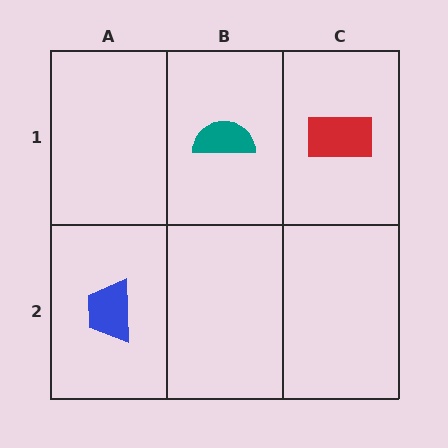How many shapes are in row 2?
1 shape.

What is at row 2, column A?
A blue trapezoid.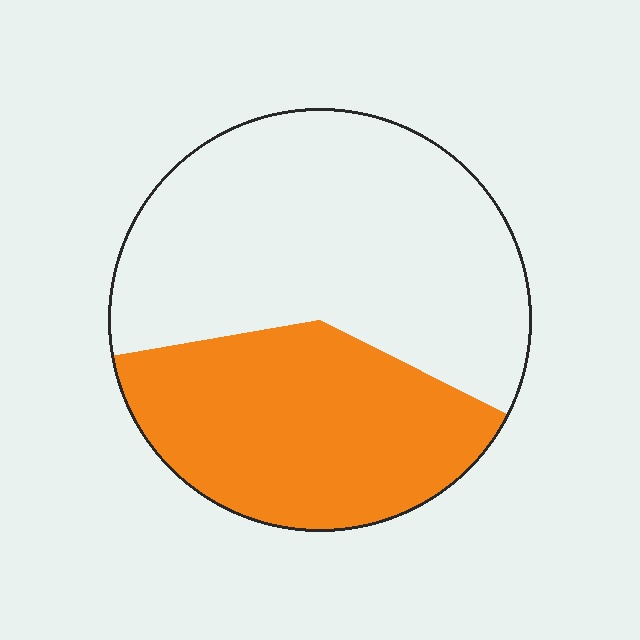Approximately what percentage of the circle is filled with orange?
Approximately 40%.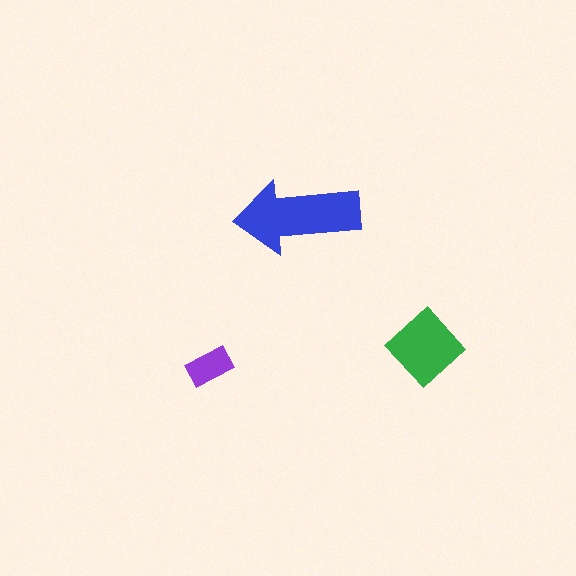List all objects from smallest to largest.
The purple rectangle, the green diamond, the blue arrow.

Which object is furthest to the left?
The purple rectangle is leftmost.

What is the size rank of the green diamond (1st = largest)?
2nd.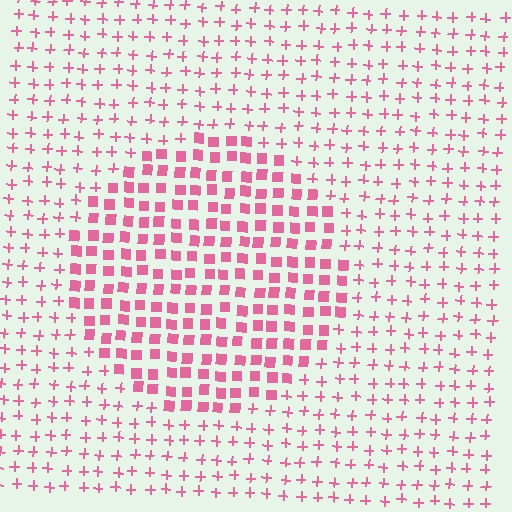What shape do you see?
I see a circle.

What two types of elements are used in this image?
The image uses squares inside the circle region and plus signs outside it.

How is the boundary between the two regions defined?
The boundary is defined by a change in element shape: squares inside vs. plus signs outside. All elements share the same color and spacing.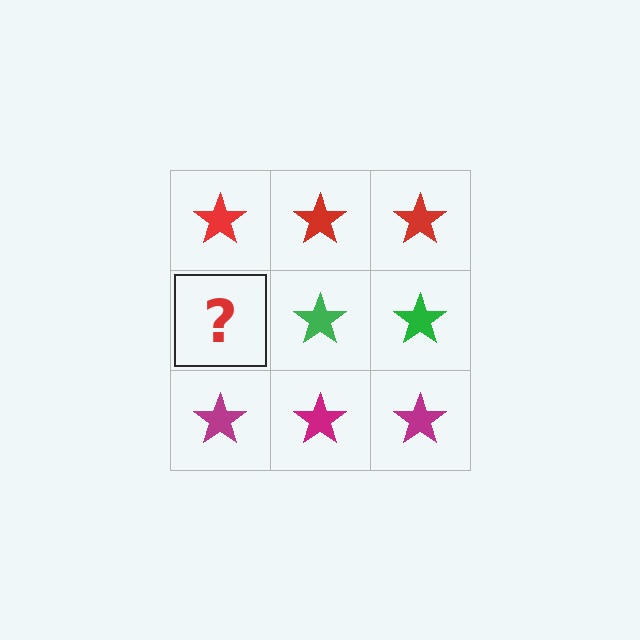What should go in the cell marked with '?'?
The missing cell should contain a green star.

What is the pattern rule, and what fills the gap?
The rule is that each row has a consistent color. The gap should be filled with a green star.